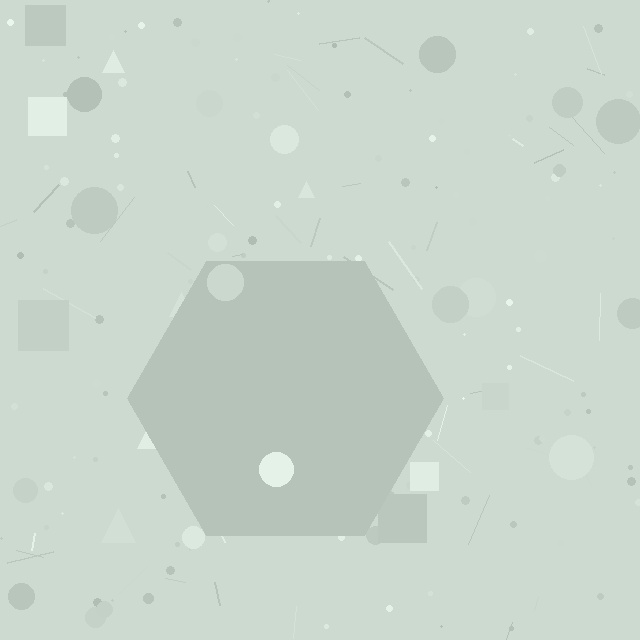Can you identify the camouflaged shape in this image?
The camouflaged shape is a hexagon.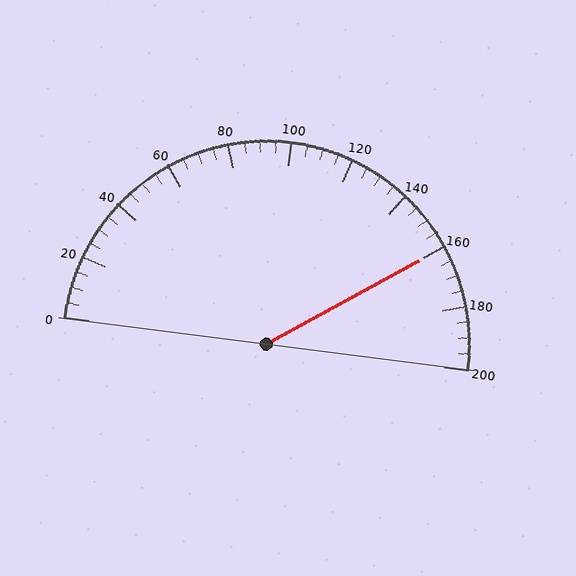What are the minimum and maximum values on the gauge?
The gauge ranges from 0 to 200.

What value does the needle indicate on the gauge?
The needle indicates approximately 160.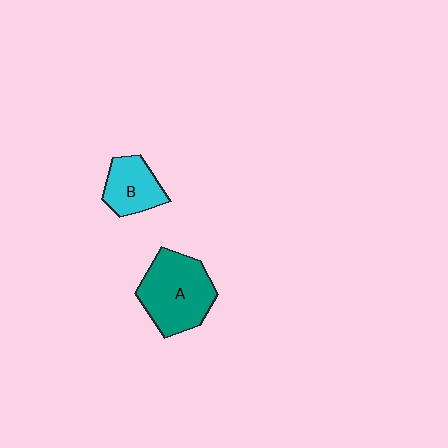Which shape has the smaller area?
Shape B (cyan).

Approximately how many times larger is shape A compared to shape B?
Approximately 1.7 times.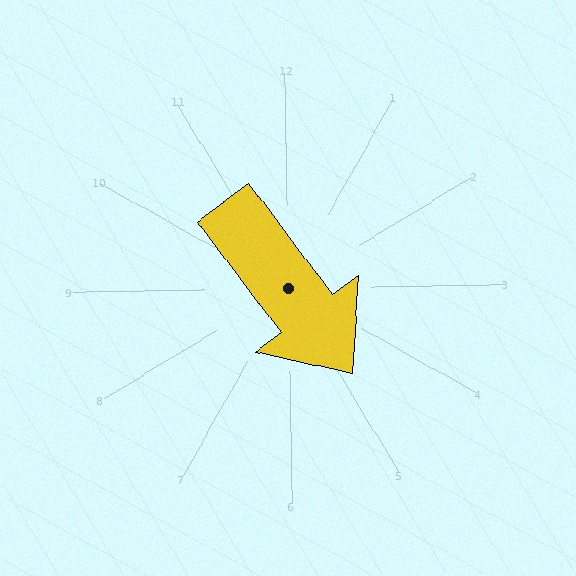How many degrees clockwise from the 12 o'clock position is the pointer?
Approximately 144 degrees.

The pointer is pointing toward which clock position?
Roughly 5 o'clock.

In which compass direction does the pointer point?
Southeast.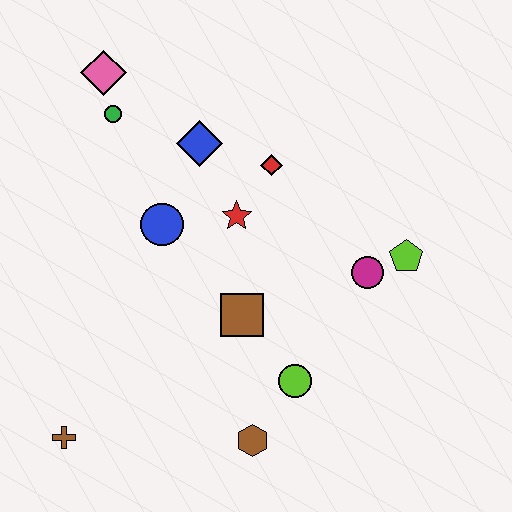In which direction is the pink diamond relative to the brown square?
The pink diamond is above the brown square.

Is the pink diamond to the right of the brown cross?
Yes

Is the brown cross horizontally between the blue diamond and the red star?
No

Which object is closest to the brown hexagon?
The lime circle is closest to the brown hexagon.